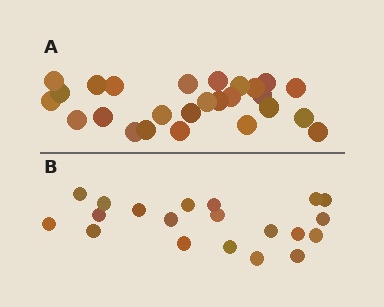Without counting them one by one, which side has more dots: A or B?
Region A (the top region) has more dots.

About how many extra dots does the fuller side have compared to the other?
Region A has about 6 more dots than region B.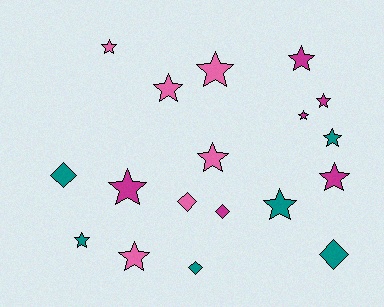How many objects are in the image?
There are 18 objects.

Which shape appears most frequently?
Star, with 13 objects.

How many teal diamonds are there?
There are 3 teal diamonds.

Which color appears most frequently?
Teal, with 6 objects.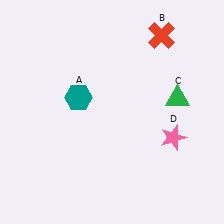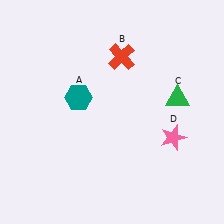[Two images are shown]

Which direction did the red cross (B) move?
The red cross (B) moved left.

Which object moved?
The red cross (B) moved left.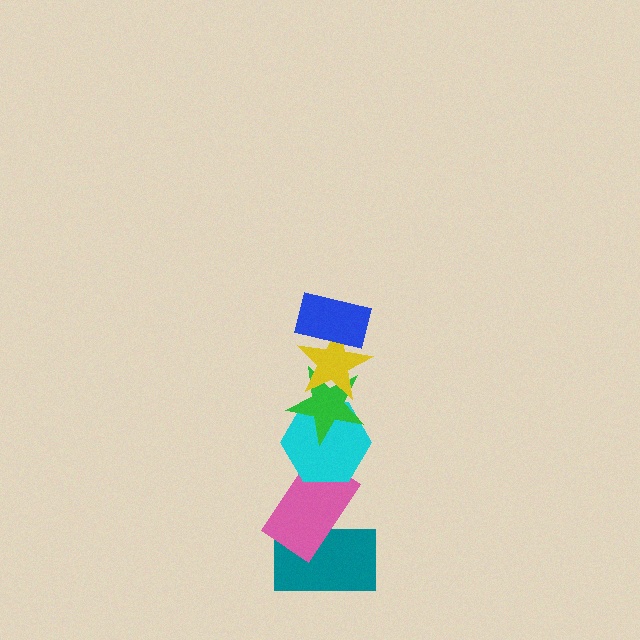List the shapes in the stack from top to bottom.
From top to bottom: the blue rectangle, the yellow star, the green star, the cyan hexagon, the pink rectangle, the teal rectangle.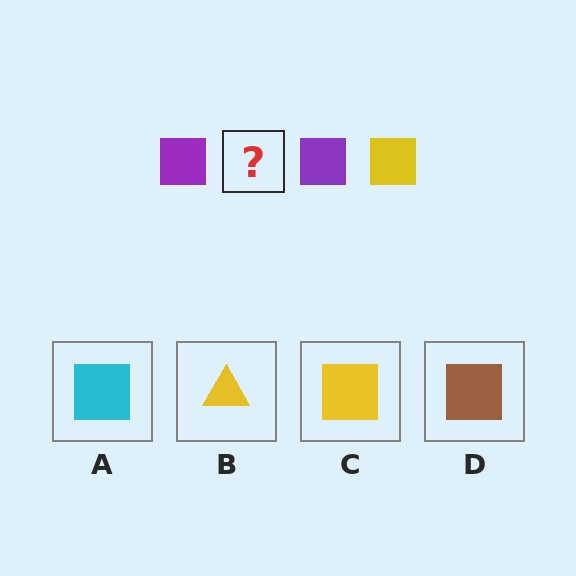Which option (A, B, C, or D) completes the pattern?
C.